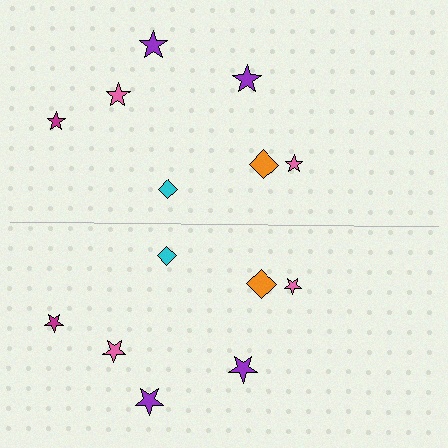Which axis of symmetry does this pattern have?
The pattern has a horizontal axis of symmetry running through the center of the image.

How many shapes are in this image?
There are 14 shapes in this image.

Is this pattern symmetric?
Yes, this pattern has bilateral (reflection) symmetry.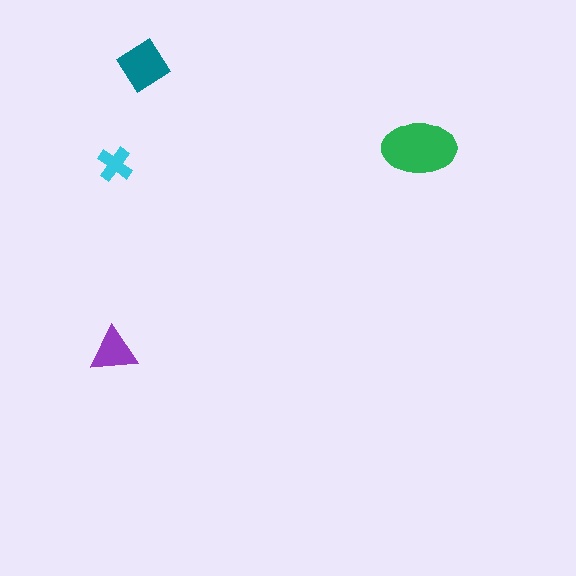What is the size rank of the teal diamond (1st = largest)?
2nd.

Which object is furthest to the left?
The purple triangle is leftmost.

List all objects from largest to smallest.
The green ellipse, the teal diamond, the purple triangle, the cyan cross.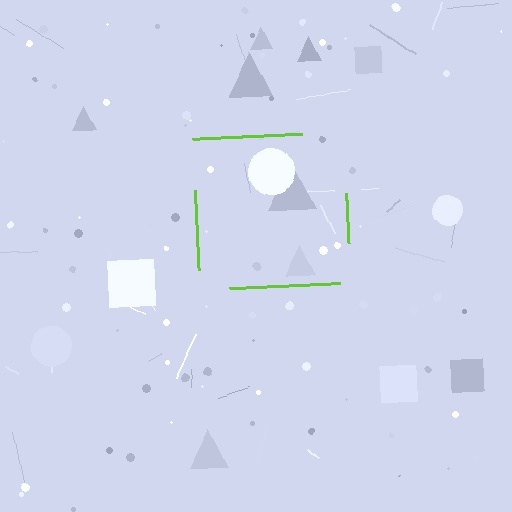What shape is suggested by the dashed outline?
The dashed outline suggests a square.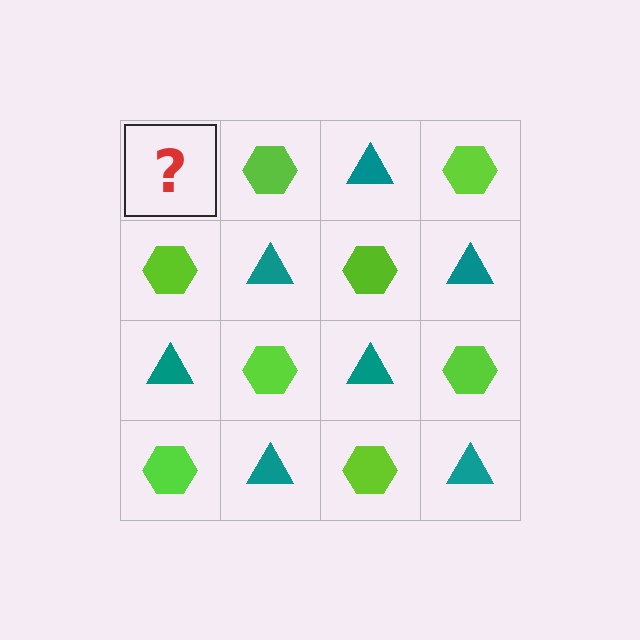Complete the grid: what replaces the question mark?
The question mark should be replaced with a teal triangle.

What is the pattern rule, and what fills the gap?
The rule is that it alternates teal triangle and lime hexagon in a checkerboard pattern. The gap should be filled with a teal triangle.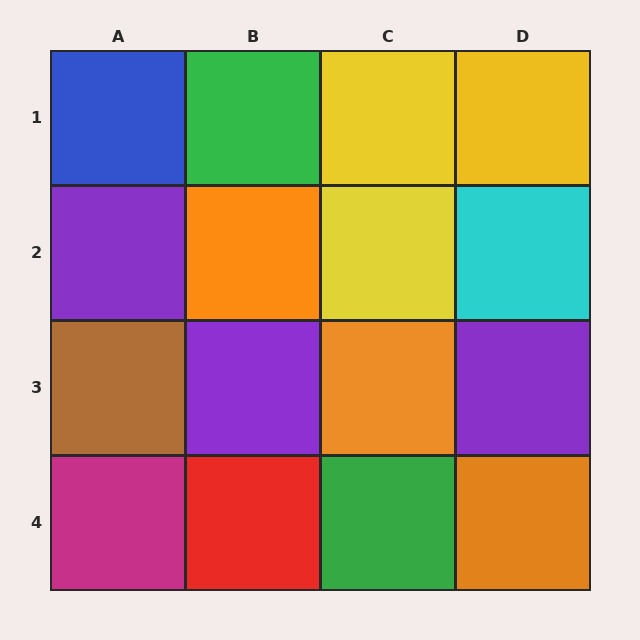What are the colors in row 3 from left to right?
Brown, purple, orange, purple.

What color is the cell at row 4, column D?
Orange.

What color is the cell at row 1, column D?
Yellow.